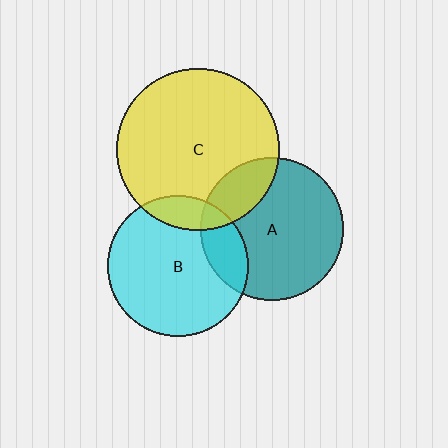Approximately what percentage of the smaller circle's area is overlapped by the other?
Approximately 20%.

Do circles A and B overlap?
Yes.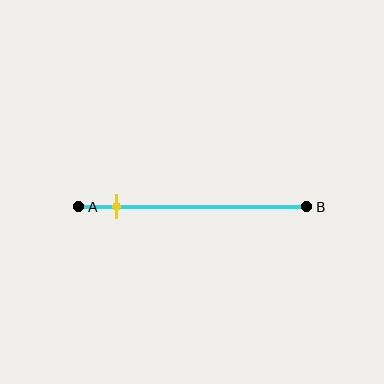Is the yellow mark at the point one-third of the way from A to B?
No, the mark is at about 15% from A, not at the 33% one-third point.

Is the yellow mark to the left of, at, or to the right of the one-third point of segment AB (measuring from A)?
The yellow mark is to the left of the one-third point of segment AB.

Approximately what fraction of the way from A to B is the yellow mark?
The yellow mark is approximately 15% of the way from A to B.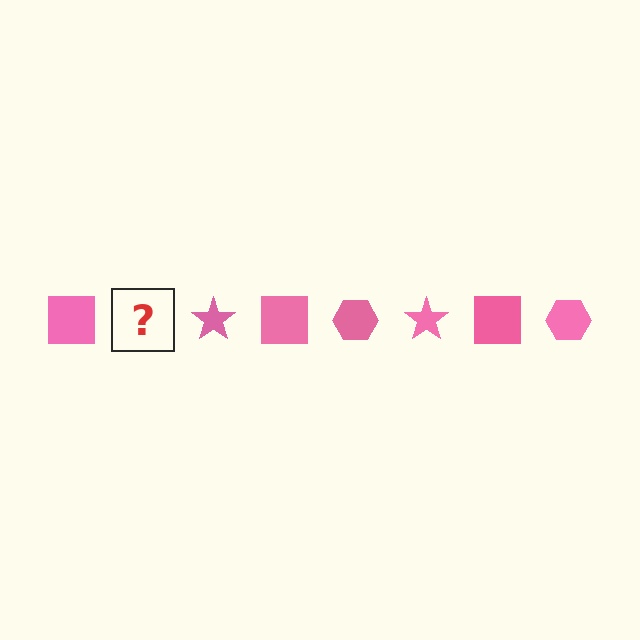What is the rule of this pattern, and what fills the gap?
The rule is that the pattern cycles through square, hexagon, star shapes in pink. The gap should be filled with a pink hexagon.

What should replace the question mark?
The question mark should be replaced with a pink hexagon.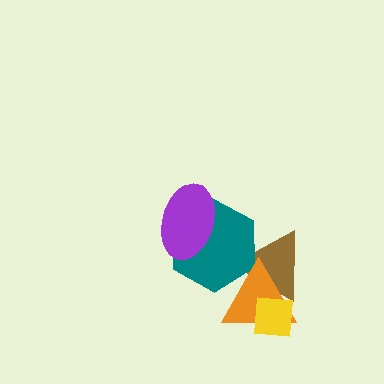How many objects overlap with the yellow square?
2 objects overlap with the yellow square.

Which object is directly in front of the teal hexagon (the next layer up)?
The purple ellipse is directly in front of the teal hexagon.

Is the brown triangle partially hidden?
Yes, it is partially covered by another shape.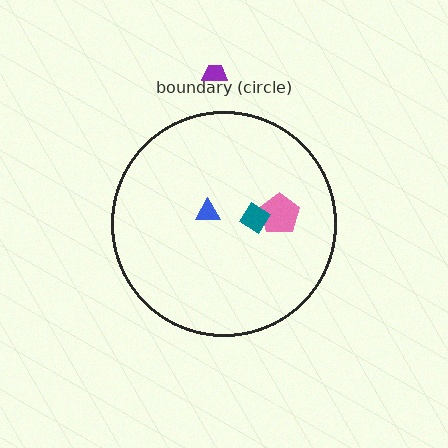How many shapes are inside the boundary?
3 inside, 1 outside.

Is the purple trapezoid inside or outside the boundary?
Outside.